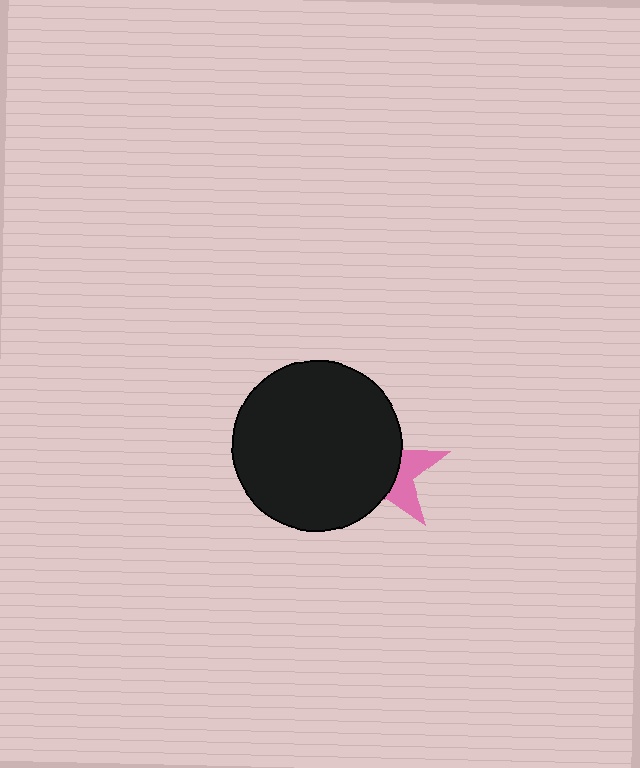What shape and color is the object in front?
The object in front is a black circle.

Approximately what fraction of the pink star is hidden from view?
Roughly 65% of the pink star is hidden behind the black circle.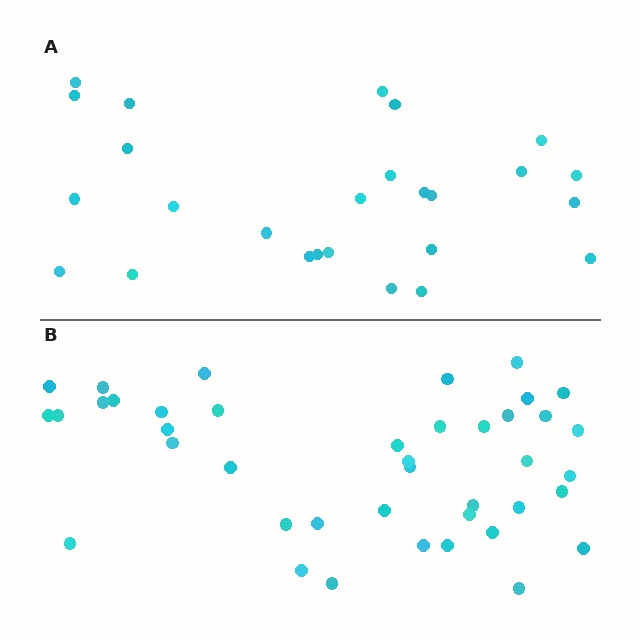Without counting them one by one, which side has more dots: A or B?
Region B (the bottom region) has more dots.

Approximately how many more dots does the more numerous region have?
Region B has approximately 15 more dots than region A.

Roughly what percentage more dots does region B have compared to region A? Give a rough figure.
About 60% more.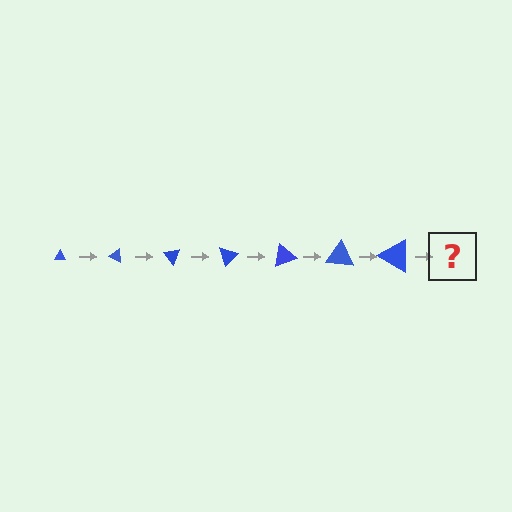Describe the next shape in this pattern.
It should be a triangle, larger than the previous one and rotated 175 degrees from the start.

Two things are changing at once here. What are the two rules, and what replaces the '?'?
The two rules are that the triangle grows larger each step and it rotates 25 degrees each step. The '?' should be a triangle, larger than the previous one and rotated 175 degrees from the start.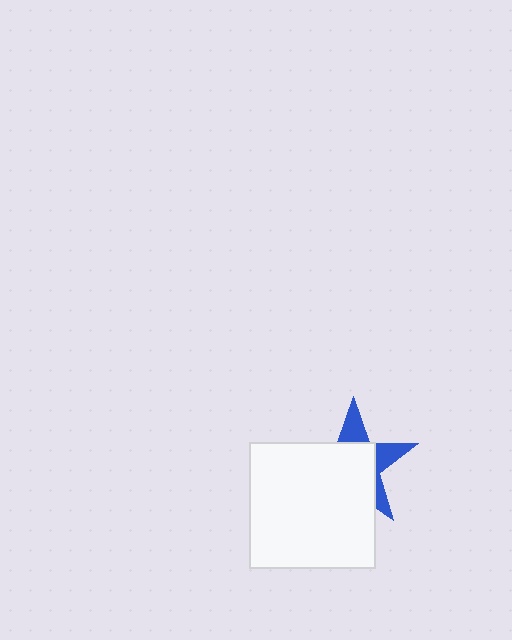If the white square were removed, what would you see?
You would see the complete blue star.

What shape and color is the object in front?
The object in front is a white square.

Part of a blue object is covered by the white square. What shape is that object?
It is a star.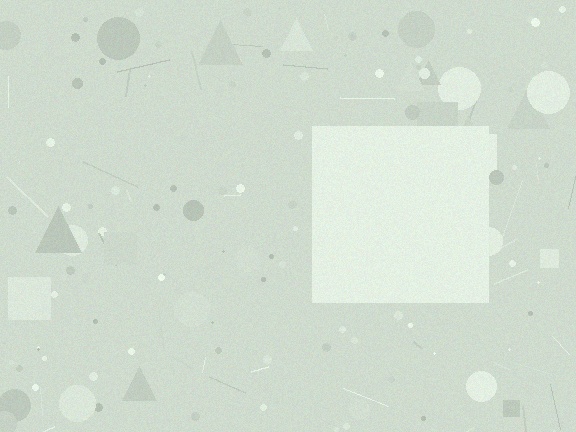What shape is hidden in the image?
A square is hidden in the image.